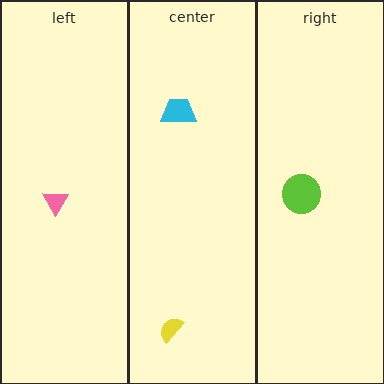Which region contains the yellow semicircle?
The center region.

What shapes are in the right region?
The lime circle.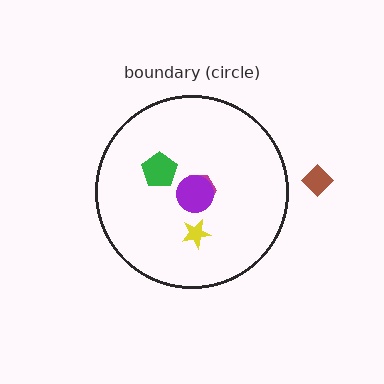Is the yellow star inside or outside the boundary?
Inside.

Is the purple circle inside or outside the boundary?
Inside.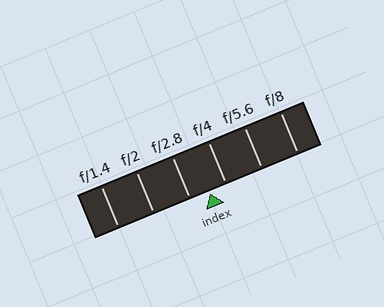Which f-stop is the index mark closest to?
The index mark is closest to f/4.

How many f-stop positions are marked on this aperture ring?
There are 6 f-stop positions marked.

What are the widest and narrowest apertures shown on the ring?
The widest aperture shown is f/1.4 and the narrowest is f/8.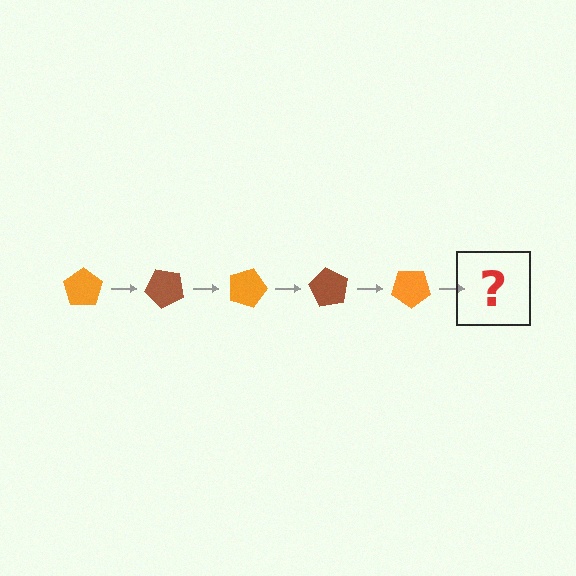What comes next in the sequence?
The next element should be a brown pentagon, rotated 225 degrees from the start.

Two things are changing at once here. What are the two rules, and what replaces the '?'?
The two rules are that it rotates 45 degrees each step and the color cycles through orange and brown. The '?' should be a brown pentagon, rotated 225 degrees from the start.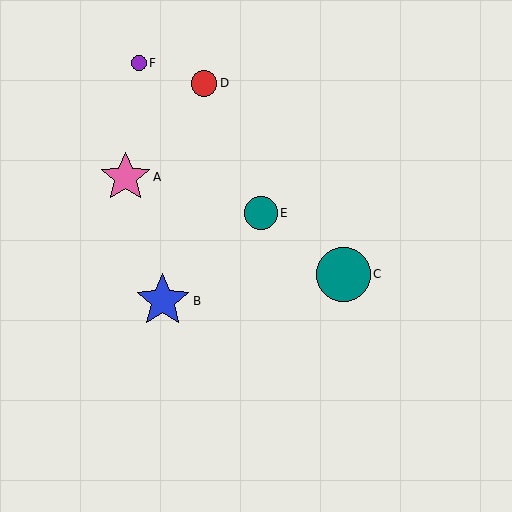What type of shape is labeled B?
Shape B is a blue star.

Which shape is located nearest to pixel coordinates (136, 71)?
The purple circle (labeled F) at (139, 63) is nearest to that location.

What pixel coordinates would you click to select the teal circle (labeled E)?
Click at (261, 213) to select the teal circle E.